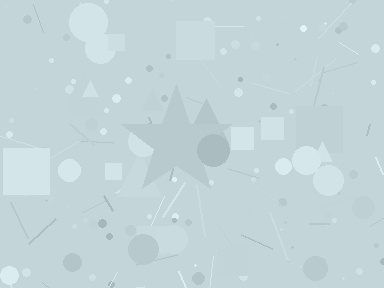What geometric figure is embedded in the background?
A star is embedded in the background.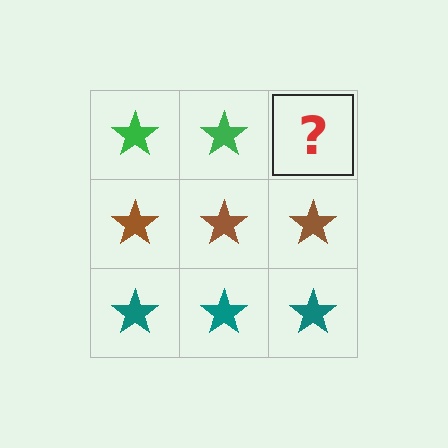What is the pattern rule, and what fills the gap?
The rule is that each row has a consistent color. The gap should be filled with a green star.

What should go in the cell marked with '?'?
The missing cell should contain a green star.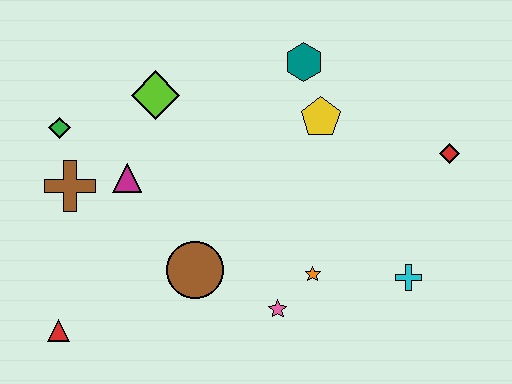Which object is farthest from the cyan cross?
The green diamond is farthest from the cyan cross.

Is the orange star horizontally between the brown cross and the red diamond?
Yes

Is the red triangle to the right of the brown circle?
No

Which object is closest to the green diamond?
The brown cross is closest to the green diamond.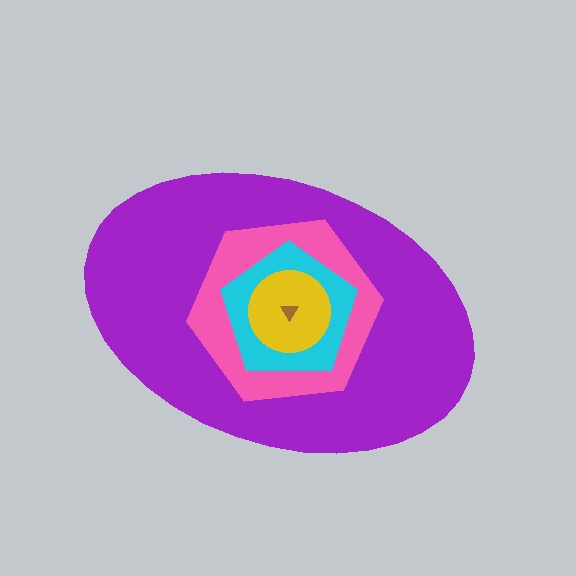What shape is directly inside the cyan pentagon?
The yellow circle.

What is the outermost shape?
The purple ellipse.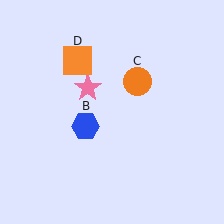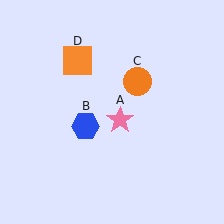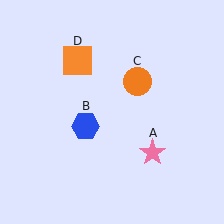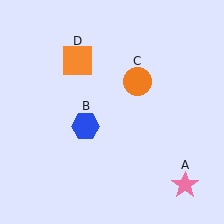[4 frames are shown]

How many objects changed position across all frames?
1 object changed position: pink star (object A).